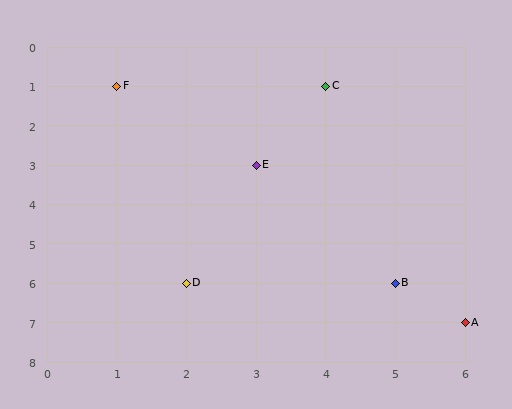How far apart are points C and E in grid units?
Points C and E are 1 column and 2 rows apart (about 2.2 grid units diagonally).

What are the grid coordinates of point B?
Point B is at grid coordinates (5, 6).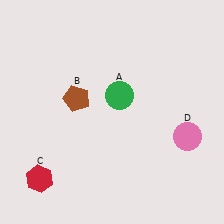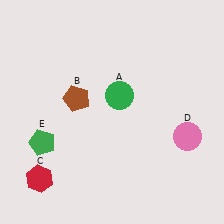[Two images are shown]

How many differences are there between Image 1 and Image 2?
There is 1 difference between the two images.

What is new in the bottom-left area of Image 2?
A green pentagon (E) was added in the bottom-left area of Image 2.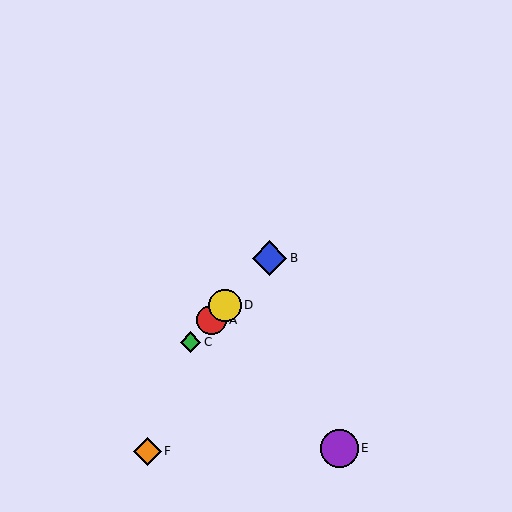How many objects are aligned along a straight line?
4 objects (A, B, C, D) are aligned along a straight line.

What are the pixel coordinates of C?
Object C is at (191, 342).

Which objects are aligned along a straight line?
Objects A, B, C, D are aligned along a straight line.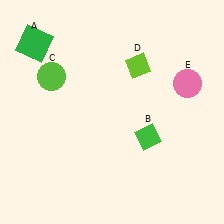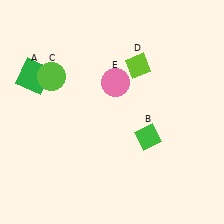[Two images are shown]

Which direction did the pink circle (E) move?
The pink circle (E) moved left.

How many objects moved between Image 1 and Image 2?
2 objects moved between the two images.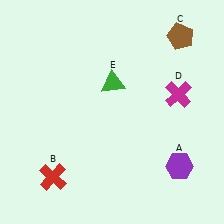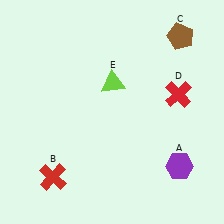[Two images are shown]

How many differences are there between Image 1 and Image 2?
There are 2 differences between the two images.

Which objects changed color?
D changed from magenta to red. E changed from green to lime.